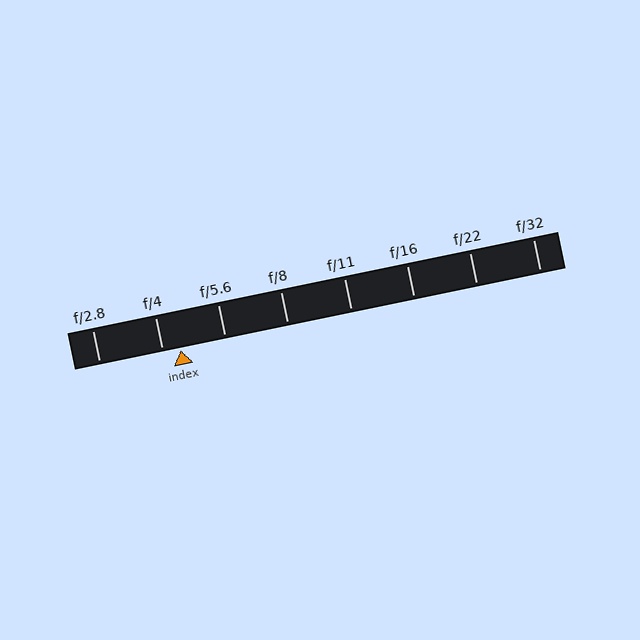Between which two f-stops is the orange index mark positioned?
The index mark is between f/4 and f/5.6.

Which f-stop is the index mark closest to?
The index mark is closest to f/4.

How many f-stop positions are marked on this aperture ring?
There are 8 f-stop positions marked.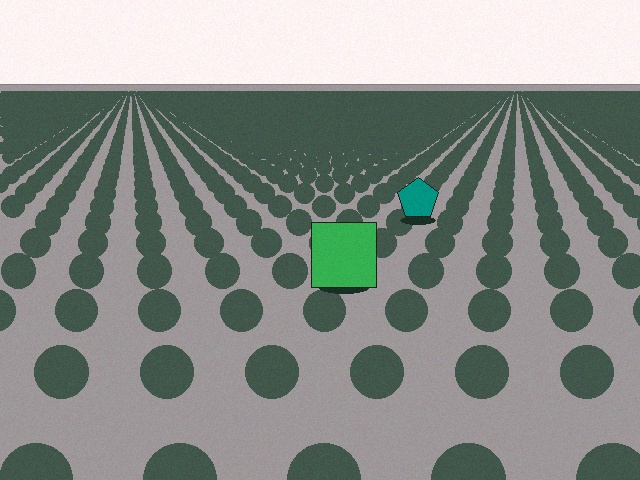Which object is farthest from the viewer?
The teal pentagon is farthest from the viewer. It appears smaller and the ground texture around it is denser.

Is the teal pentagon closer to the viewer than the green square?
No. The green square is closer — you can tell from the texture gradient: the ground texture is coarser near it.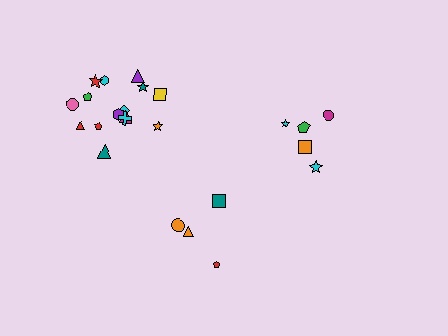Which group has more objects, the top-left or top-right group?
The top-left group.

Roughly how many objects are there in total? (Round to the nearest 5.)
Roughly 25 objects in total.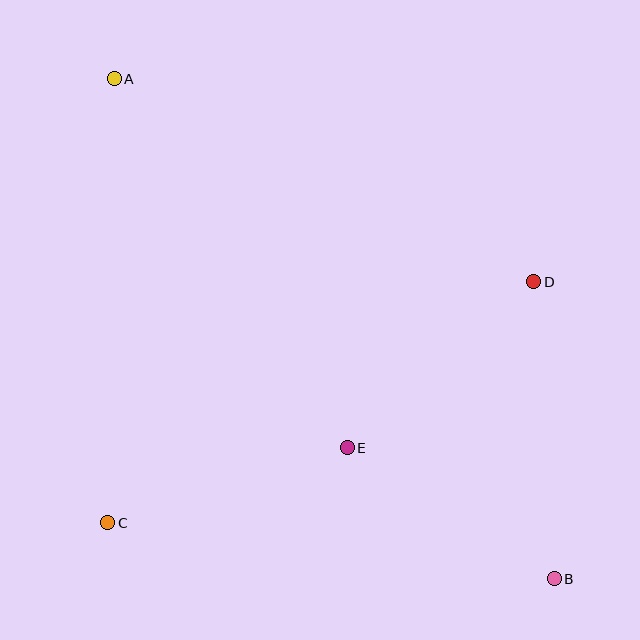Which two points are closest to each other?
Points B and E are closest to each other.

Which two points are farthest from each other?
Points A and B are farthest from each other.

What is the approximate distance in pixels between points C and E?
The distance between C and E is approximately 251 pixels.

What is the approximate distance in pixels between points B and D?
The distance between B and D is approximately 298 pixels.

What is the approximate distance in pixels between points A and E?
The distance between A and E is approximately 436 pixels.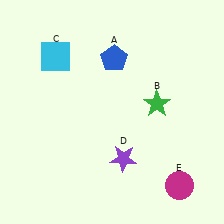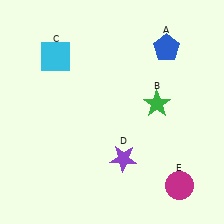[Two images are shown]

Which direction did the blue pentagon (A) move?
The blue pentagon (A) moved right.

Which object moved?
The blue pentagon (A) moved right.